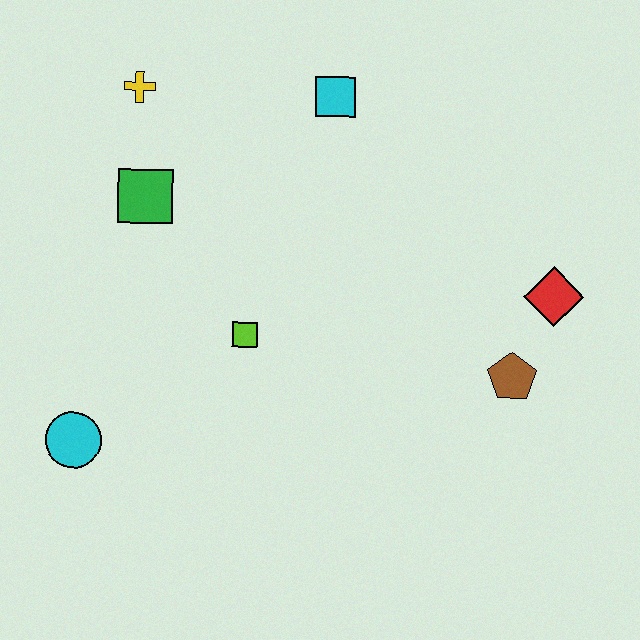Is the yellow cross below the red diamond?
No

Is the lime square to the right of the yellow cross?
Yes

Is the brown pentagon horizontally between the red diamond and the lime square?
Yes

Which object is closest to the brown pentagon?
The red diamond is closest to the brown pentagon.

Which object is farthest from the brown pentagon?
The yellow cross is farthest from the brown pentagon.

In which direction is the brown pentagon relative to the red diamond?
The brown pentagon is below the red diamond.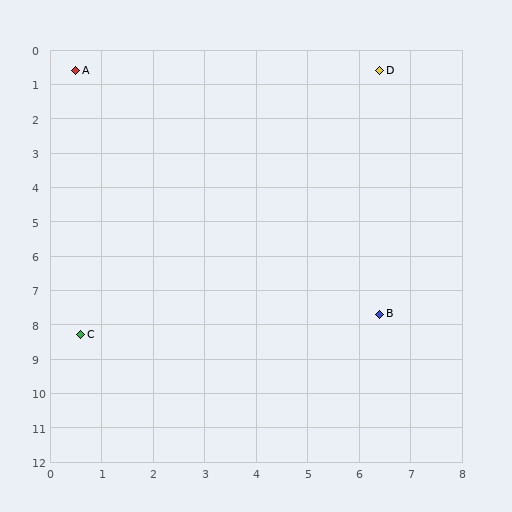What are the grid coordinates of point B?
Point B is at approximately (6.4, 7.7).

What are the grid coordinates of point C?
Point C is at approximately (0.6, 8.3).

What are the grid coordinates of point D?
Point D is at approximately (6.4, 0.6).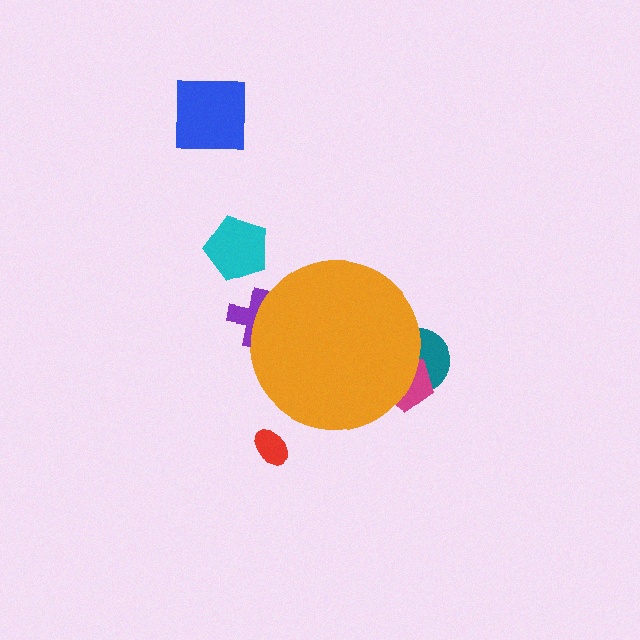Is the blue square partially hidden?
No, the blue square is fully visible.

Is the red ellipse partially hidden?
No, the red ellipse is fully visible.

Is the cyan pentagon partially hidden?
No, the cyan pentagon is fully visible.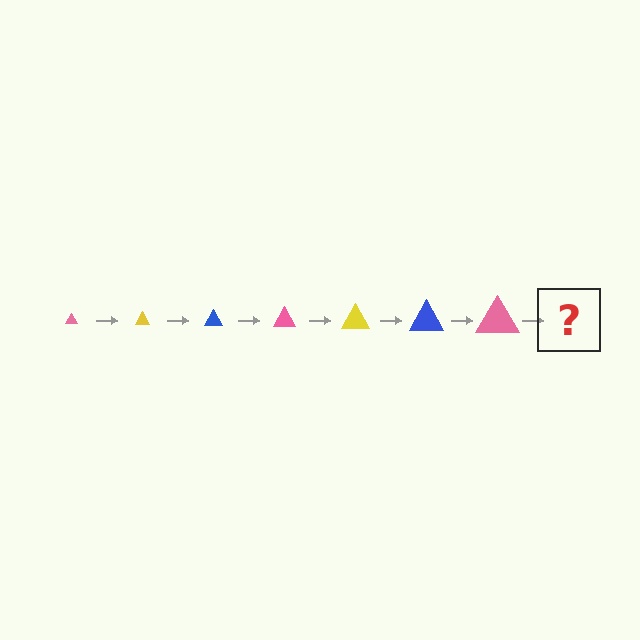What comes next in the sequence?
The next element should be a yellow triangle, larger than the previous one.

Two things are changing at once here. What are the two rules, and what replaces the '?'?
The two rules are that the triangle grows larger each step and the color cycles through pink, yellow, and blue. The '?' should be a yellow triangle, larger than the previous one.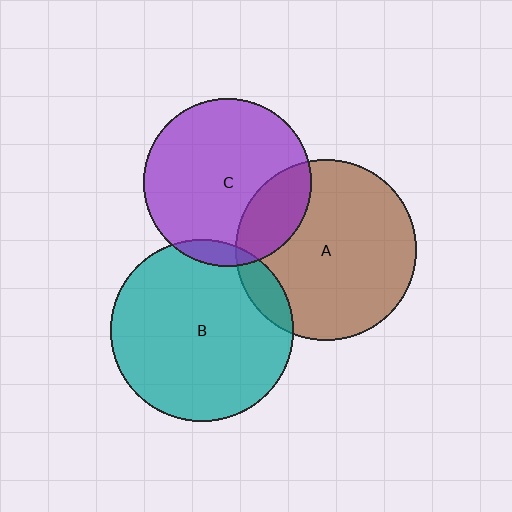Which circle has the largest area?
Circle B (teal).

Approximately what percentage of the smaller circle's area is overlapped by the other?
Approximately 5%.